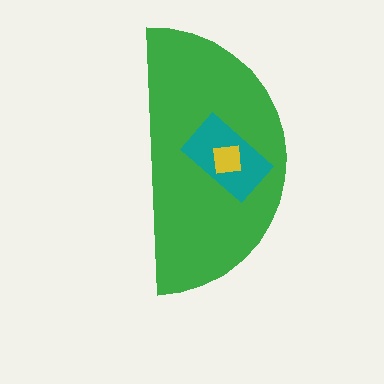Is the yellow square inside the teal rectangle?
Yes.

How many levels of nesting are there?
3.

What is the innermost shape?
The yellow square.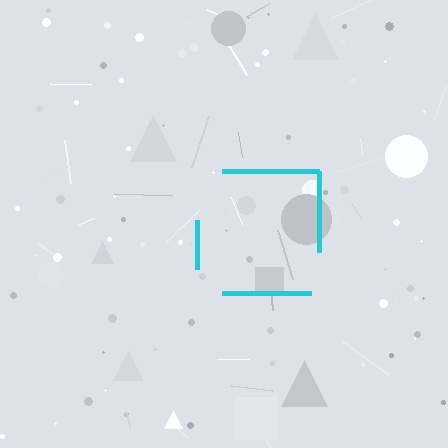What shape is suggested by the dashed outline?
The dashed outline suggests a square.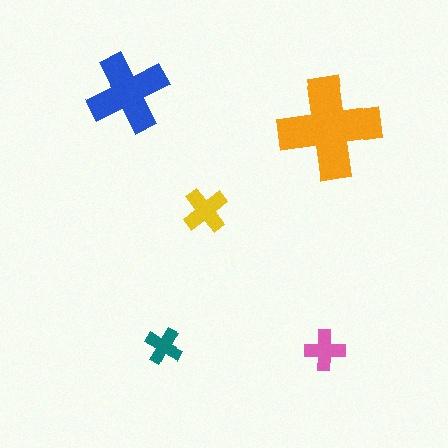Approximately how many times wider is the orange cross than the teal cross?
About 3 times wider.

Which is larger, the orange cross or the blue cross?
The orange one.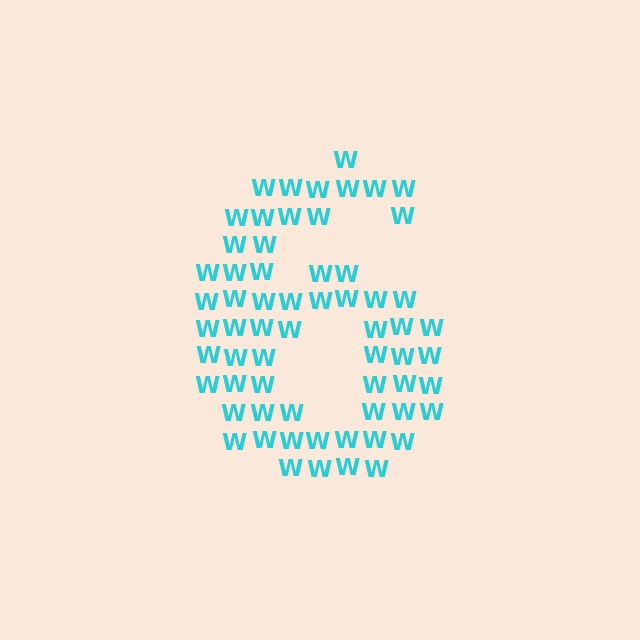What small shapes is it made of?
It is made of small letter W's.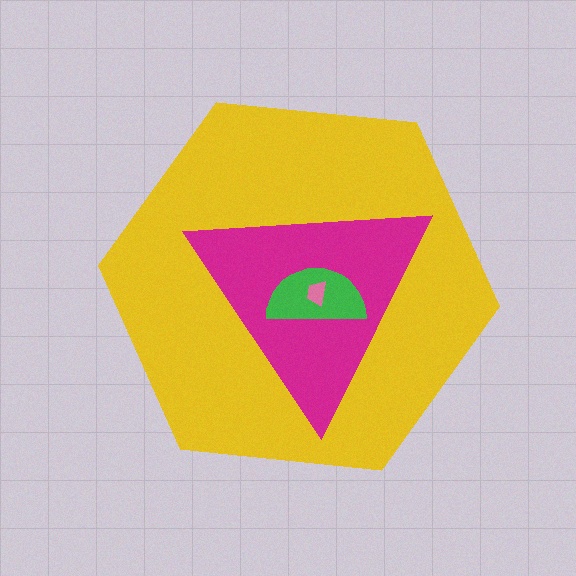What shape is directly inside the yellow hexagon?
The magenta triangle.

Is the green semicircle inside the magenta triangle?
Yes.